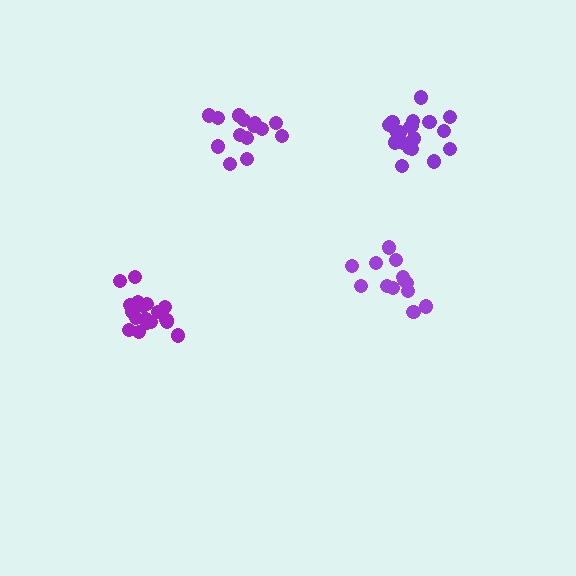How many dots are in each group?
Group 1: 18 dots, Group 2: 19 dots, Group 3: 13 dots, Group 4: 14 dots (64 total).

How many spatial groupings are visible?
There are 4 spatial groupings.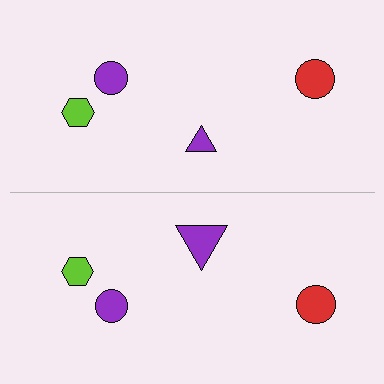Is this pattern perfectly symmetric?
No, the pattern is not perfectly symmetric. The purple triangle on the bottom side has a different size than its mirror counterpart.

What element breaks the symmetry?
The purple triangle on the bottom side has a different size than its mirror counterpart.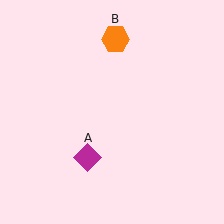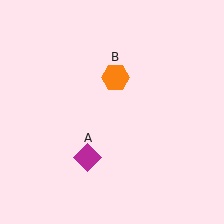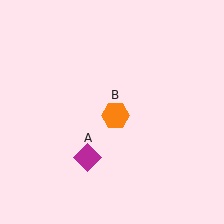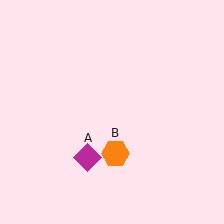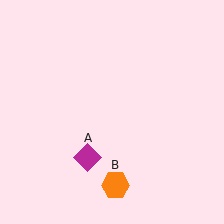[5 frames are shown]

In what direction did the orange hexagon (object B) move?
The orange hexagon (object B) moved down.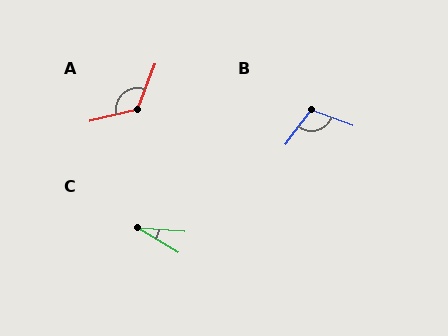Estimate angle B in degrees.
Approximately 107 degrees.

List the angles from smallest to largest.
C (27°), B (107°), A (124°).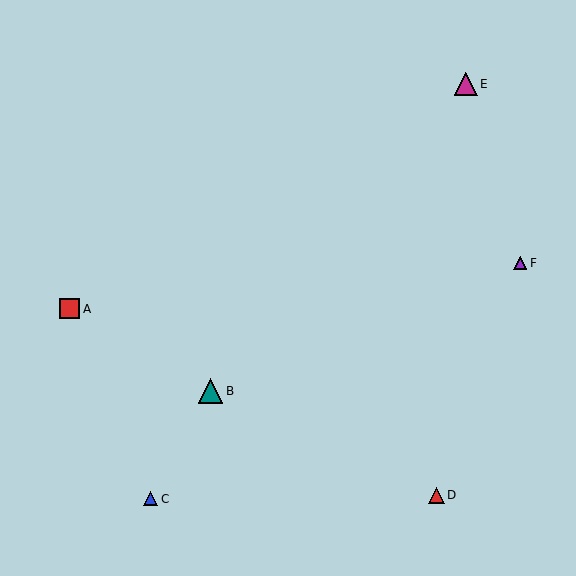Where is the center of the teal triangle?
The center of the teal triangle is at (210, 391).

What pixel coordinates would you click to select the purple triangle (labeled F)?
Click at (520, 263) to select the purple triangle F.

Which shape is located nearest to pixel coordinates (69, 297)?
The red square (labeled A) at (70, 309) is nearest to that location.